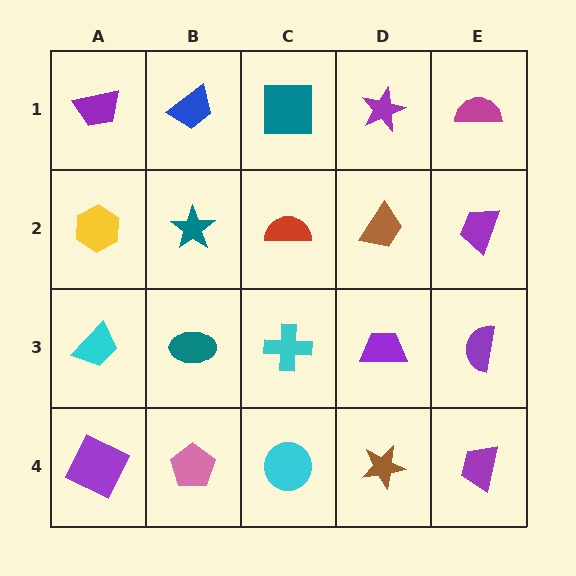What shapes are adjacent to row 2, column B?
A blue trapezoid (row 1, column B), a teal ellipse (row 3, column B), a yellow hexagon (row 2, column A), a red semicircle (row 2, column C).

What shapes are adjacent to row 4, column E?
A purple semicircle (row 3, column E), a brown star (row 4, column D).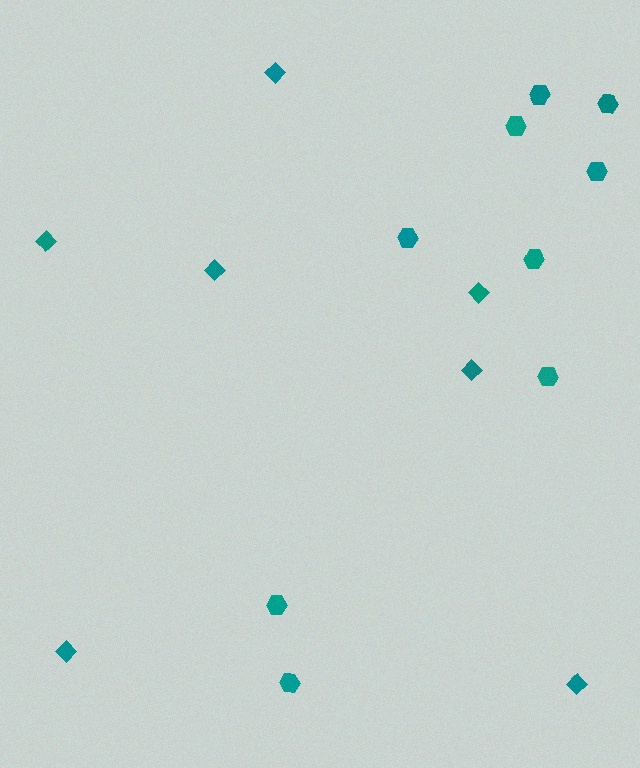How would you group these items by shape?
There are 2 groups: one group of hexagons (9) and one group of diamonds (7).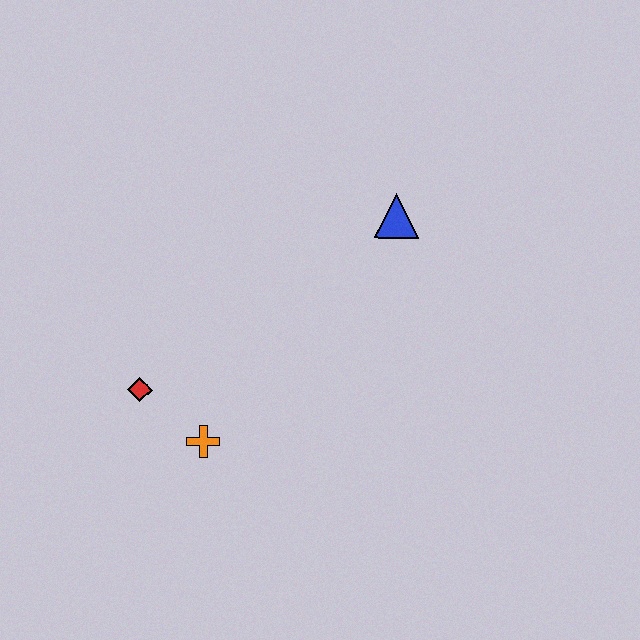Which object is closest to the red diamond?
The orange cross is closest to the red diamond.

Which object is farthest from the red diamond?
The blue triangle is farthest from the red diamond.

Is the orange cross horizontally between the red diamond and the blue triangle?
Yes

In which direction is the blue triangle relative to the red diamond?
The blue triangle is to the right of the red diamond.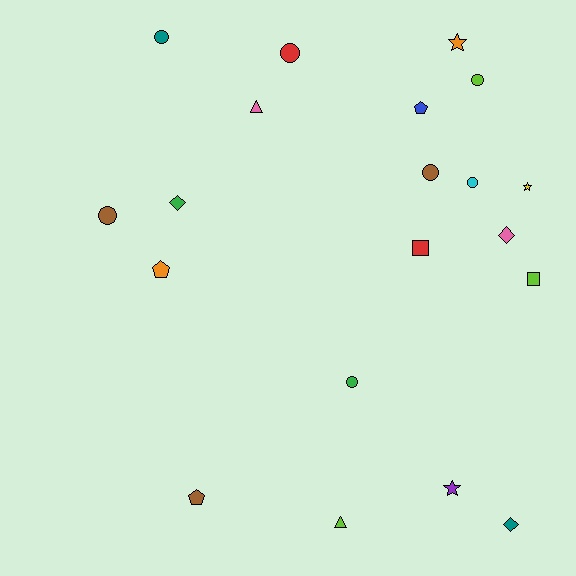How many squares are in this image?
There are 2 squares.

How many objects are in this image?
There are 20 objects.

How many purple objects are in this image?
There is 1 purple object.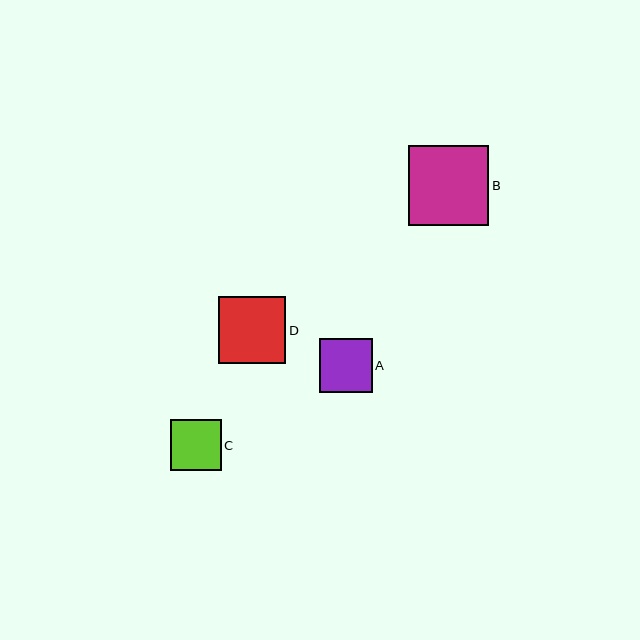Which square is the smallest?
Square C is the smallest with a size of approximately 51 pixels.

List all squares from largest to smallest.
From largest to smallest: B, D, A, C.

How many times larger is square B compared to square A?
Square B is approximately 1.5 times the size of square A.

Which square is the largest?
Square B is the largest with a size of approximately 81 pixels.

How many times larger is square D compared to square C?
Square D is approximately 1.3 times the size of square C.